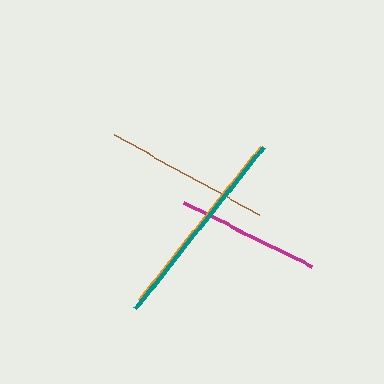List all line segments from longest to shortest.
From longest to shortest: teal, orange, brown, magenta.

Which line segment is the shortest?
The magenta line is the shortest at approximately 143 pixels.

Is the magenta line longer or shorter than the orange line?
The orange line is longer than the magenta line.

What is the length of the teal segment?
The teal segment is approximately 206 pixels long.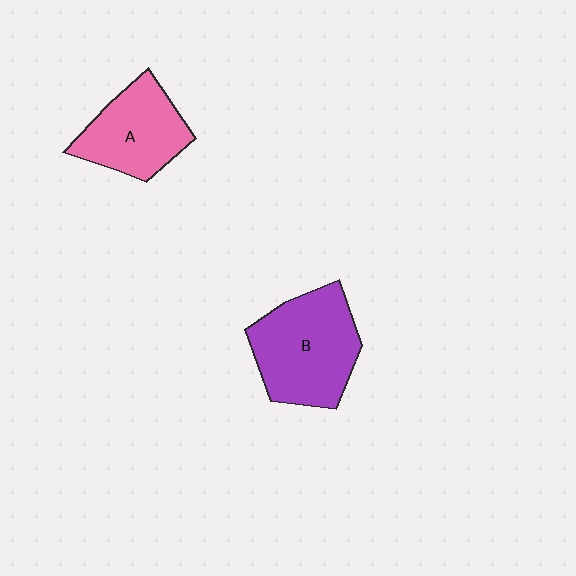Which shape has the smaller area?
Shape A (pink).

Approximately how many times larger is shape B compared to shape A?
Approximately 1.3 times.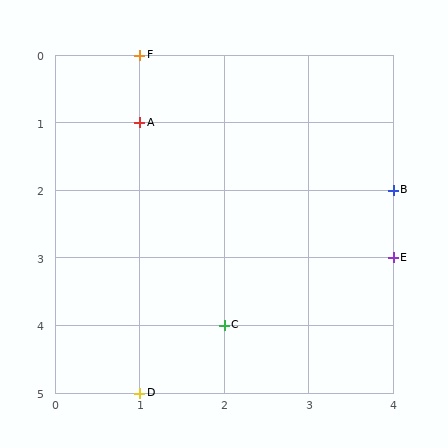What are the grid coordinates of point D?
Point D is at grid coordinates (1, 5).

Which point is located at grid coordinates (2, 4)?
Point C is at (2, 4).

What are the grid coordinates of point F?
Point F is at grid coordinates (1, 0).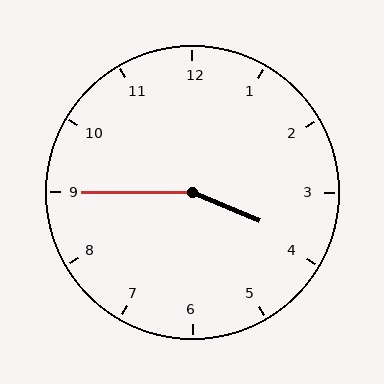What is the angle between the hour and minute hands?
Approximately 158 degrees.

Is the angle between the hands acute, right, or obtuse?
It is obtuse.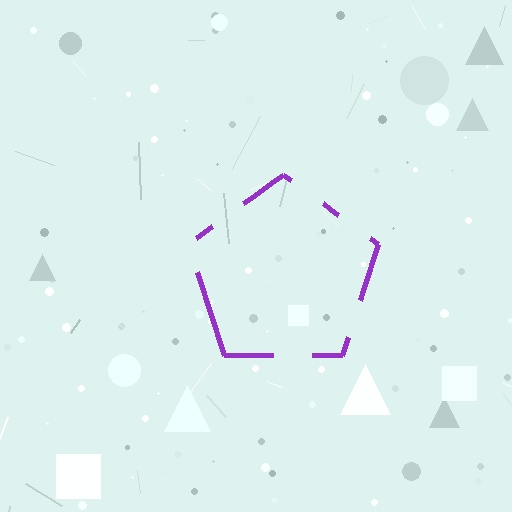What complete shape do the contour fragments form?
The contour fragments form a pentagon.